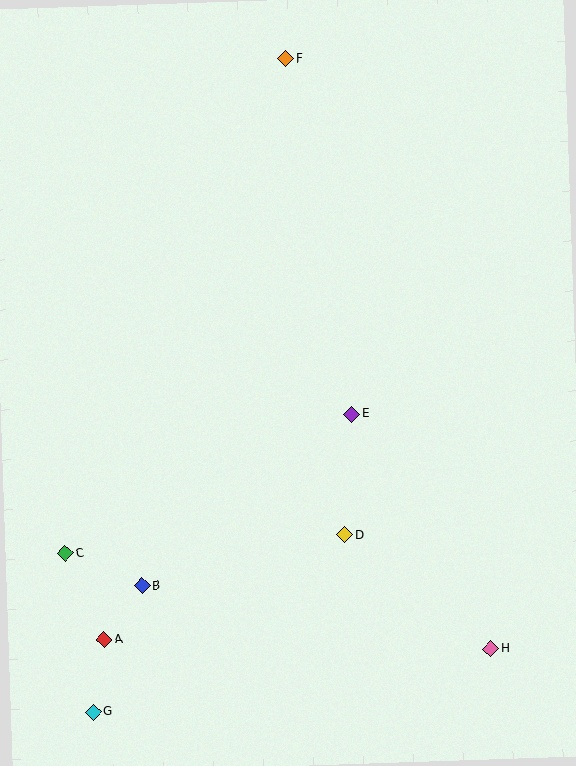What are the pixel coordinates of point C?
Point C is at (65, 553).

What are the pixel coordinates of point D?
Point D is at (345, 535).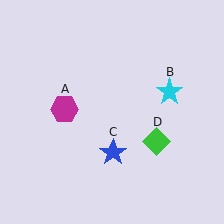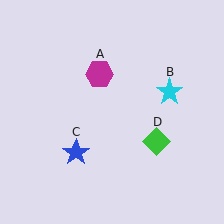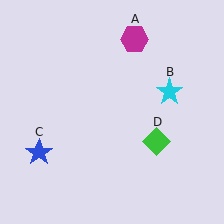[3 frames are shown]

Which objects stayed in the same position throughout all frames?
Cyan star (object B) and green diamond (object D) remained stationary.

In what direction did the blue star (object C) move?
The blue star (object C) moved left.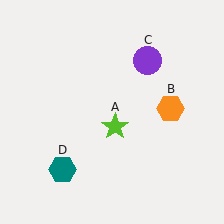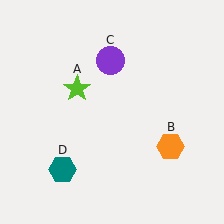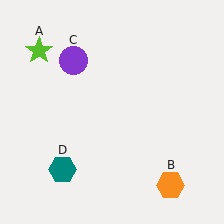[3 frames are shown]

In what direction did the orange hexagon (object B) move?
The orange hexagon (object B) moved down.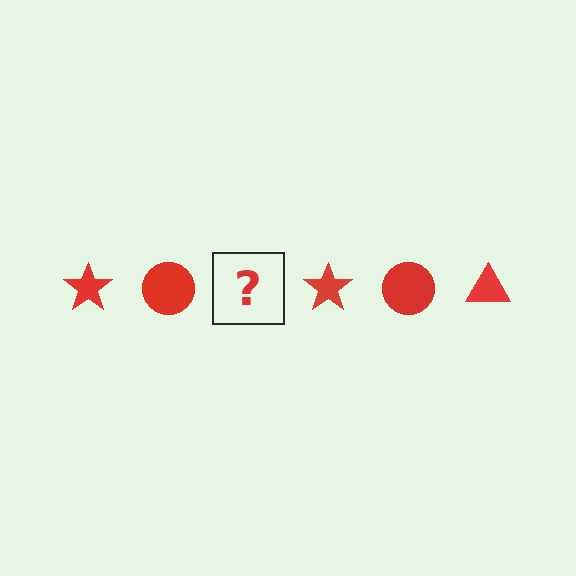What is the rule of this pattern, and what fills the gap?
The rule is that the pattern cycles through star, circle, triangle shapes in red. The gap should be filled with a red triangle.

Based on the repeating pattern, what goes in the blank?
The blank should be a red triangle.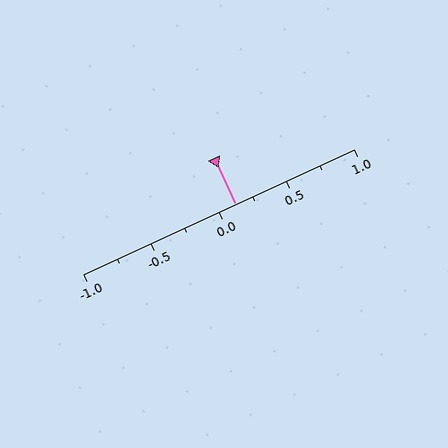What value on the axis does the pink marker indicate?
The marker indicates approximately 0.12.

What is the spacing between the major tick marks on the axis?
The major ticks are spaced 0.5 apart.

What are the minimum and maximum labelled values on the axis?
The axis runs from -1.0 to 1.0.